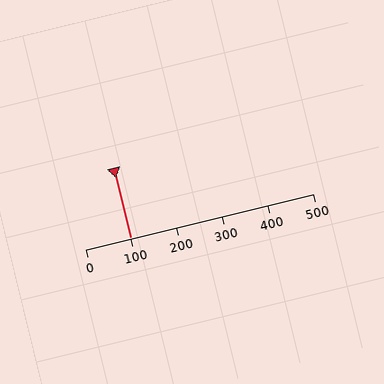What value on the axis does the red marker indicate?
The marker indicates approximately 100.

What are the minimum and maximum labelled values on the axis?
The axis runs from 0 to 500.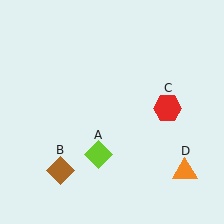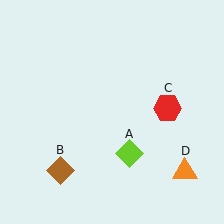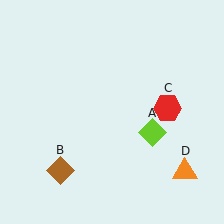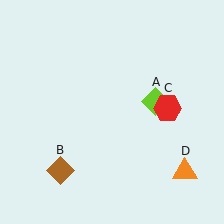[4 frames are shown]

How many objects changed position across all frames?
1 object changed position: lime diamond (object A).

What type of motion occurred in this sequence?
The lime diamond (object A) rotated counterclockwise around the center of the scene.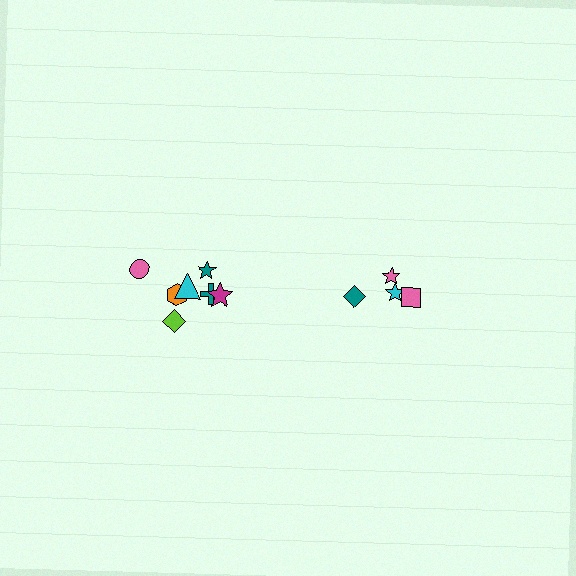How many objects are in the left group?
There are 7 objects.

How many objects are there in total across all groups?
There are 11 objects.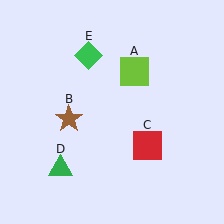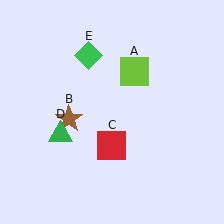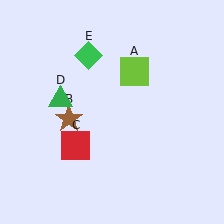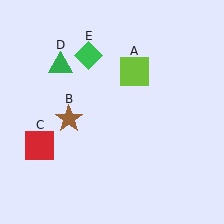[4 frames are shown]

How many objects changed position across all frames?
2 objects changed position: red square (object C), green triangle (object D).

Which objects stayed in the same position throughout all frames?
Lime square (object A) and brown star (object B) and green diamond (object E) remained stationary.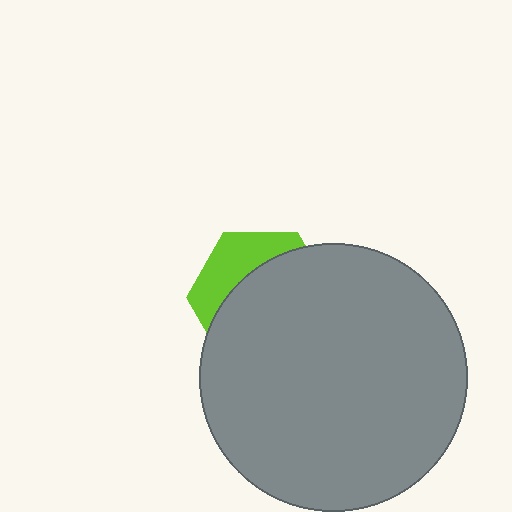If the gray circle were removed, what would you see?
You would see the complete lime hexagon.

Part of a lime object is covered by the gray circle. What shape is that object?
It is a hexagon.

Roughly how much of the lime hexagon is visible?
A small part of it is visible (roughly 32%).